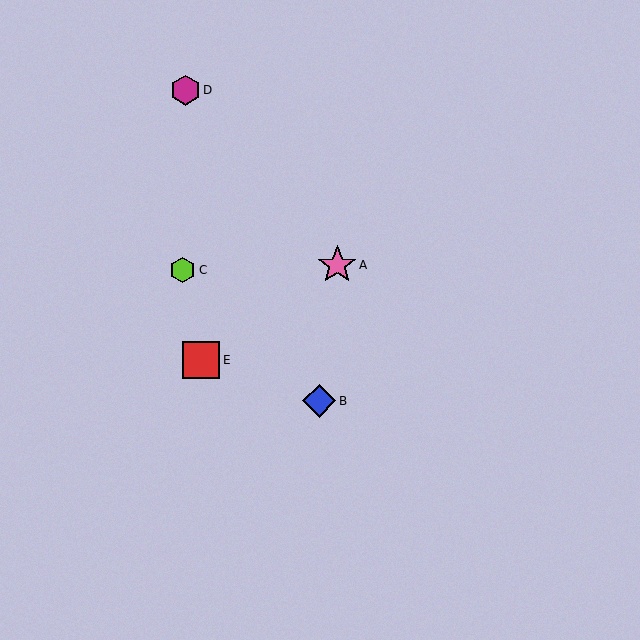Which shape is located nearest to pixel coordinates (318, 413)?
The blue diamond (labeled B) at (319, 401) is nearest to that location.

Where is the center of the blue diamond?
The center of the blue diamond is at (319, 401).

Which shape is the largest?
The pink star (labeled A) is the largest.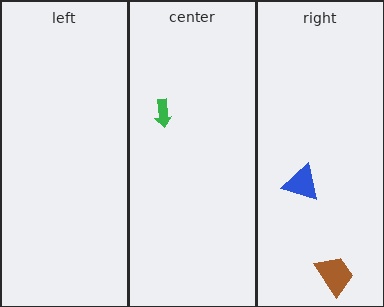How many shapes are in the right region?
2.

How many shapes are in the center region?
1.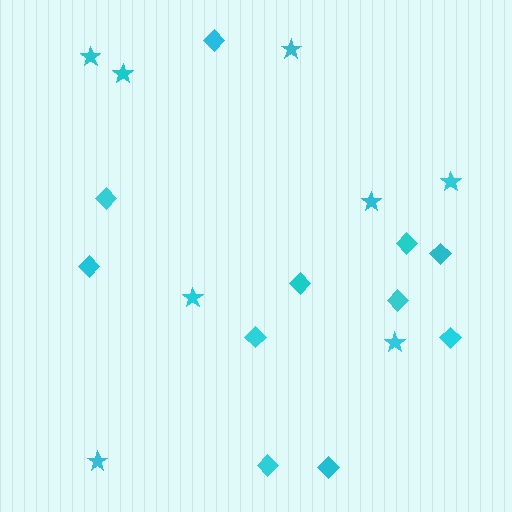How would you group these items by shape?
There are 2 groups: one group of stars (8) and one group of diamonds (11).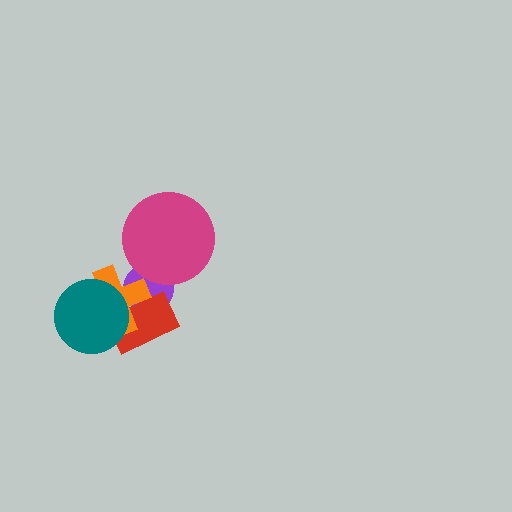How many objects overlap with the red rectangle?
3 objects overlap with the red rectangle.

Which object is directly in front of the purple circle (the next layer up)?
The red rectangle is directly in front of the purple circle.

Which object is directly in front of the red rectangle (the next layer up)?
The orange cross is directly in front of the red rectangle.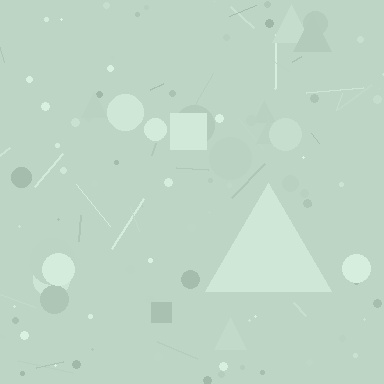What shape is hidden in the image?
A triangle is hidden in the image.